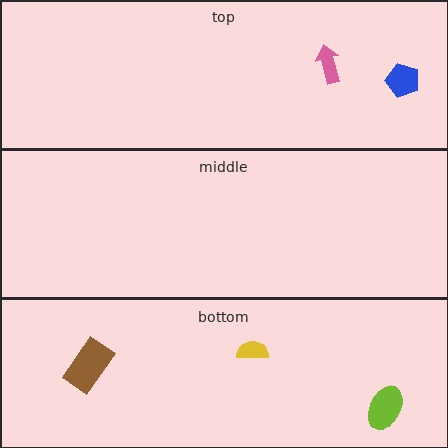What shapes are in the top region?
The pink arrow, the blue pentagon.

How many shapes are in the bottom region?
3.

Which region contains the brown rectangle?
The bottom region.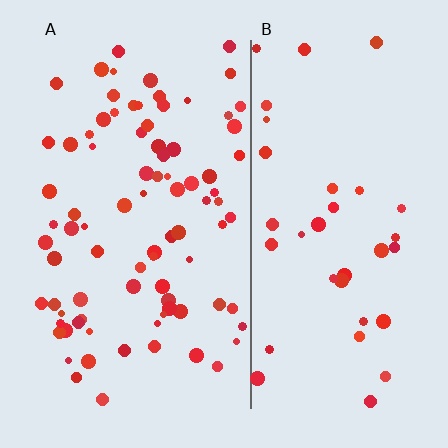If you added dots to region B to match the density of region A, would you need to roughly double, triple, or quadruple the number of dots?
Approximately double.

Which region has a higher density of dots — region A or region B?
A (the left).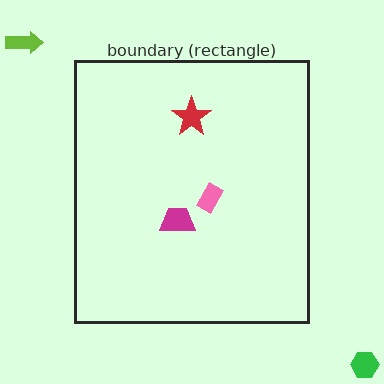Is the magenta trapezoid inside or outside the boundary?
Inside.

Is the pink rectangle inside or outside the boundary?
Inside.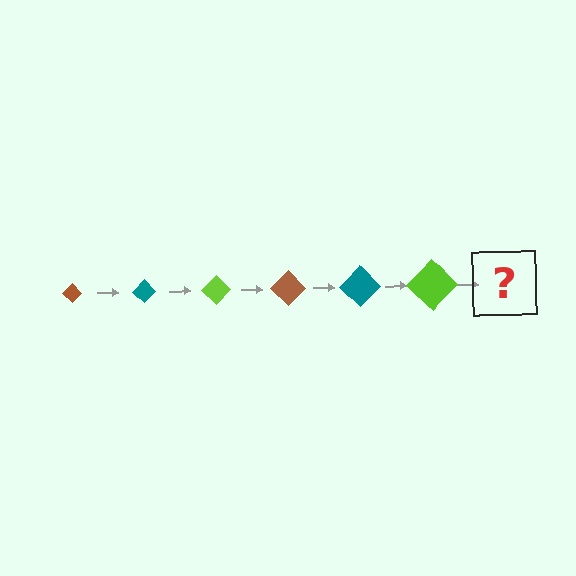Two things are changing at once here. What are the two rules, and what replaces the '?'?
The two rules are that the diamond grows larger each step and the color cycles through brown, teal, and lime. The '?' should be a brown diamond, larger than the previous one.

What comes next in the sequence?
The next element should be a brown diamond, larger than the previous one.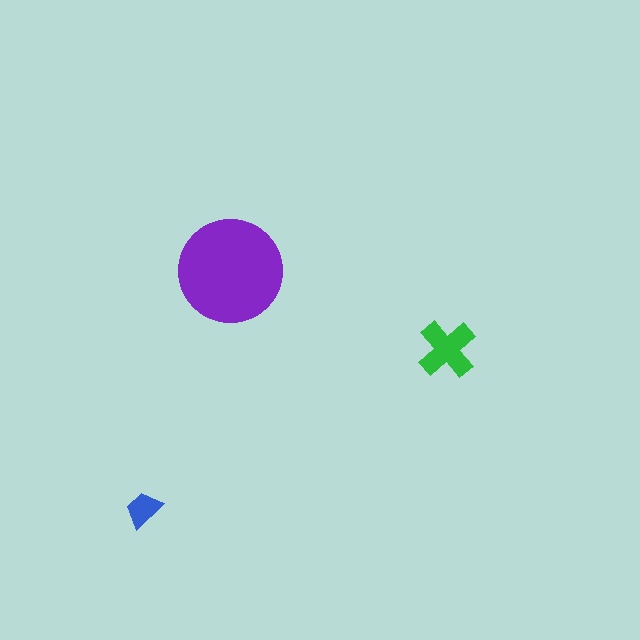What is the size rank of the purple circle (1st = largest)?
1st.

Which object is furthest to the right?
The green cross is rightmost.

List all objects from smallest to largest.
The blue trapezoid, the green cross, the purple circle.